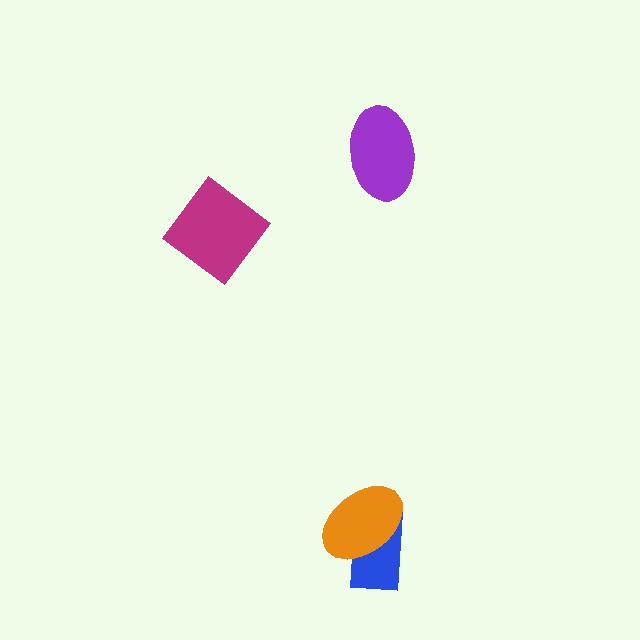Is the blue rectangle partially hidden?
Yes, it is partially covered by another shape.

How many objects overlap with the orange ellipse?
1 object overlaps with the orange ellipse.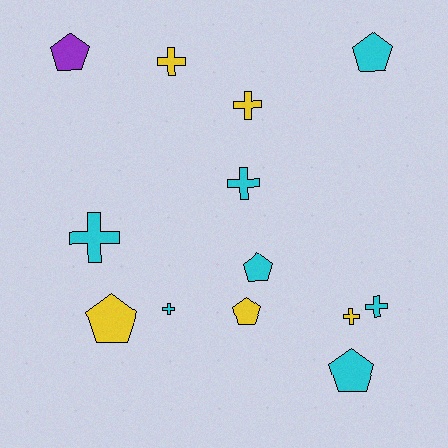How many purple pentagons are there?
There is 1 purple pentagon.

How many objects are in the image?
There are 13 objects.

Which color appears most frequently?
Cyan, with 7 objects.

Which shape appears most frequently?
Cross, with 7 objects.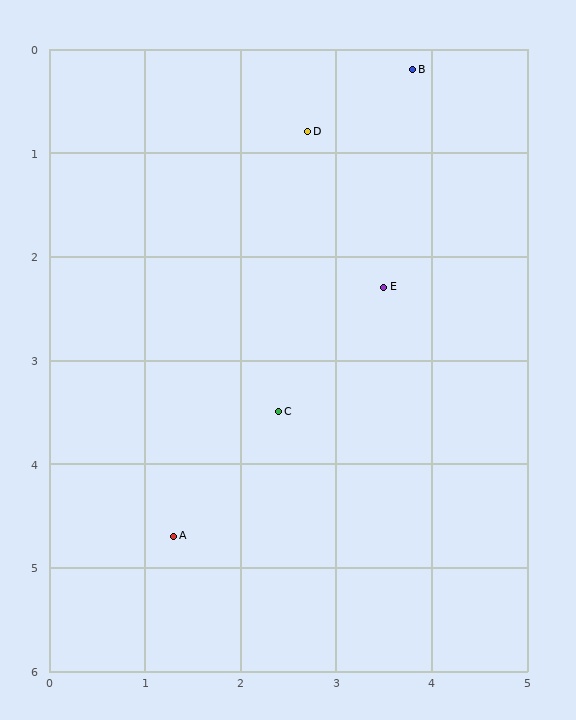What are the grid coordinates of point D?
Point D is at approximately (2.7, 0.8).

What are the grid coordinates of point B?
Point B is at approximately (3.8, 0.2).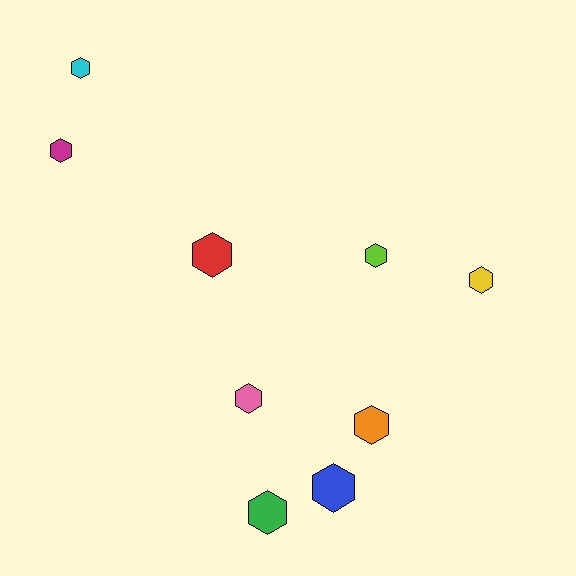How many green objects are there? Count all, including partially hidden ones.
There is 1 green object.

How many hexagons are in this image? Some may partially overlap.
There are 9 hexagons.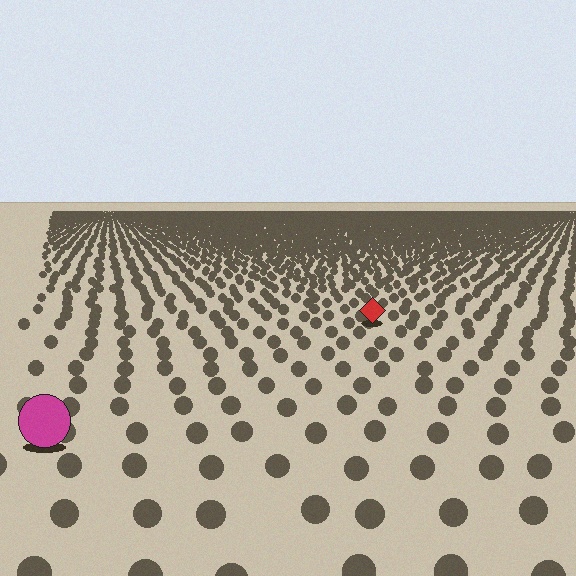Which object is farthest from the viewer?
The red diamond is farthest from the viewer. It appears smaller and the ground texture around it is denser.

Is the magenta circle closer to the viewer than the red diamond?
Yes. The magenta circle is closer — you can tell from the texture gradient: the ground texture is coarser near it.